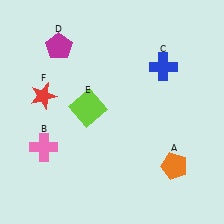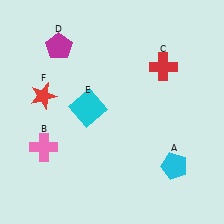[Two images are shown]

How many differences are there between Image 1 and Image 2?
There are 3 differences between the two images.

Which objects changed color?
A changed from orange to cyan. C changed from blue to red. E changed from lime to cyan.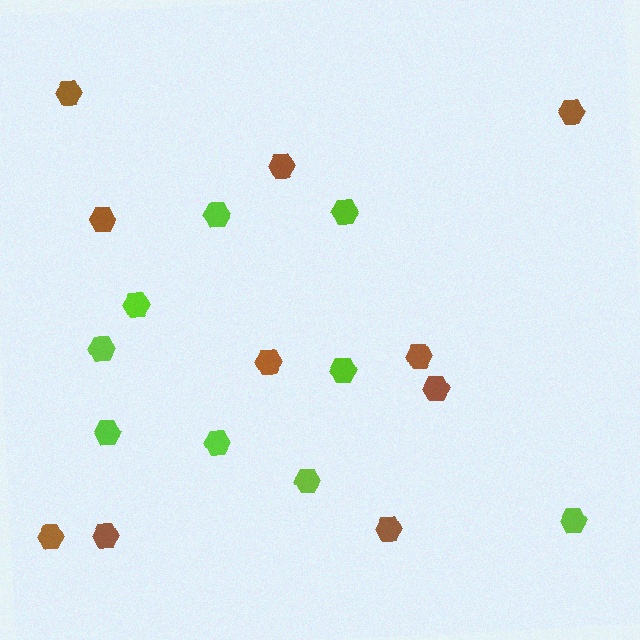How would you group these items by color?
There are 2 groups: one group of brown hexagons (10) and one group of lime hexagons (9).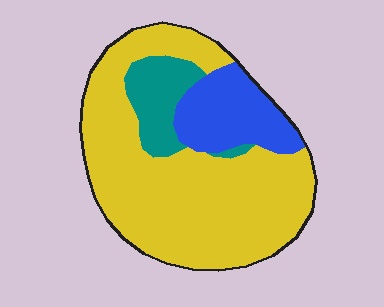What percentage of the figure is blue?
Blue covers 18% of the figure.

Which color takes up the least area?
Teal, at roughly 10%.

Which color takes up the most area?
Yellow, at roughly 70%.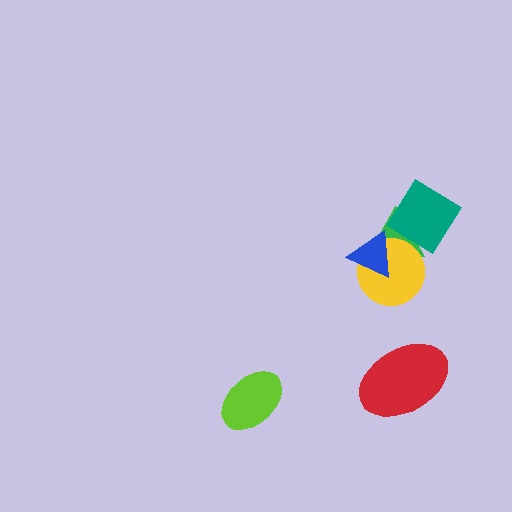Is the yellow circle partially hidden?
Yes, it is partially covered by another shape.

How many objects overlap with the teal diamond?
2 objects overlap with the teal diamond.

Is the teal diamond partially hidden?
Yes, it is partially covered by another shape.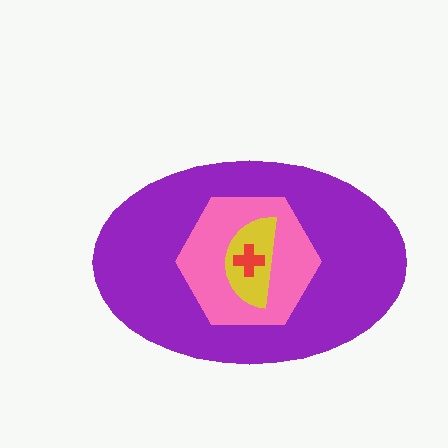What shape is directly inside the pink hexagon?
The yellow semicircle.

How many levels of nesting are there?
4.